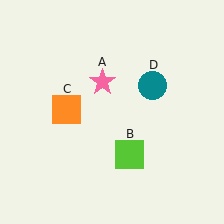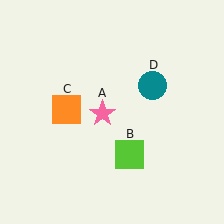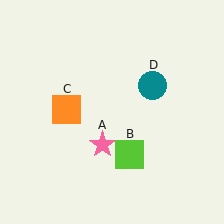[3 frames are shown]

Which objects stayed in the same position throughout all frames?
Lime square (object B) and orange square (object C) and teal circle (object D) remained stationary.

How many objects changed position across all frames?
1 object changed position: pink star (object A).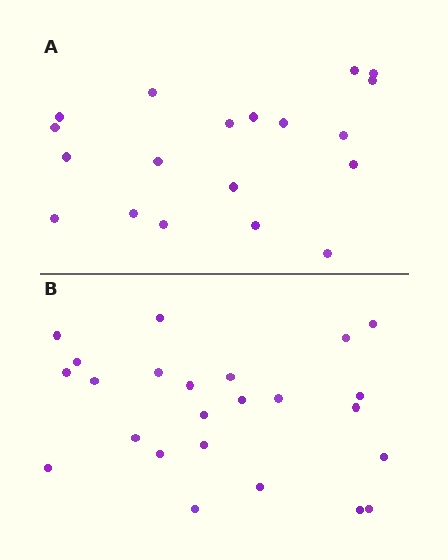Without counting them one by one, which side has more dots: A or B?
Region B (the bottom region) has more dots.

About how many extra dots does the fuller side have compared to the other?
Region B has about 5 more dots than region A.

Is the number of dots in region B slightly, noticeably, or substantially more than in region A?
Region B has noticeably more, but not dramatically so. The ratio is roughly 1.3 to 1.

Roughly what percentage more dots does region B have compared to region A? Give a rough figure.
About 25% more.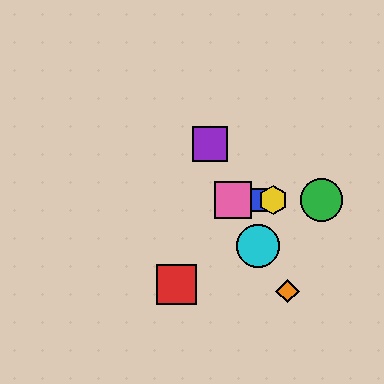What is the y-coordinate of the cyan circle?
The cyan circle is at y≈246.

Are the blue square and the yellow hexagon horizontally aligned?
Yes, both are at y≈200.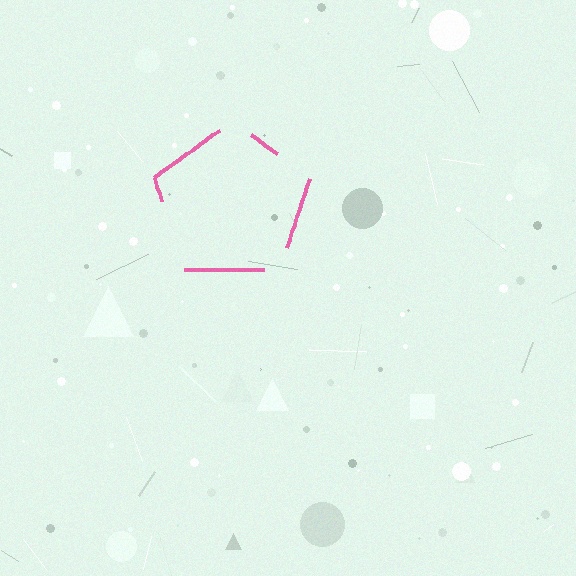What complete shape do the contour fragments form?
The contour fragments form a pentagon.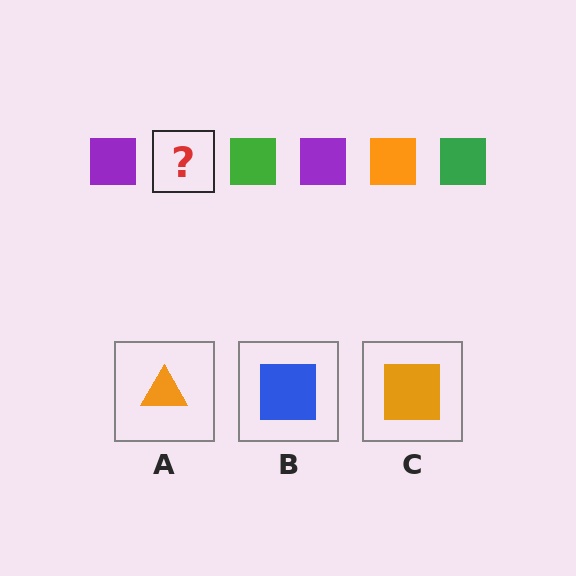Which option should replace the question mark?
Option C.